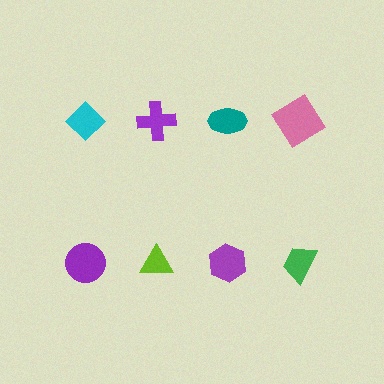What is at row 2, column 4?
A green trapezoid.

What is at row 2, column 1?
A purple circle.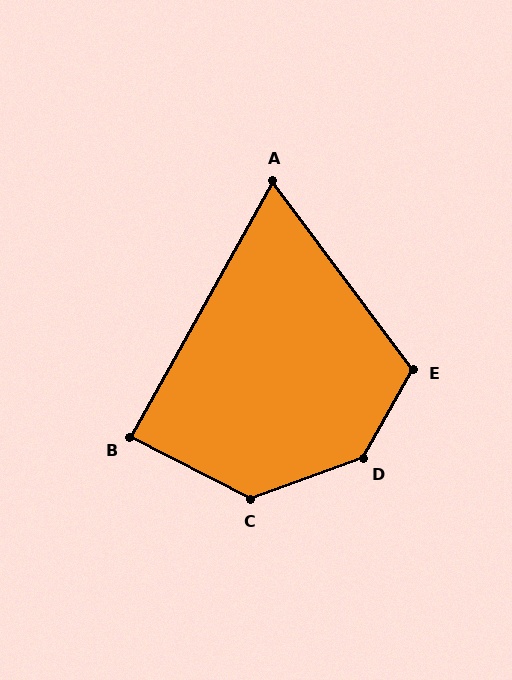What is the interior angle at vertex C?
Approximately 133 degrees (obtuse).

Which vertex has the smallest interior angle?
A, at approximately 66 degrees.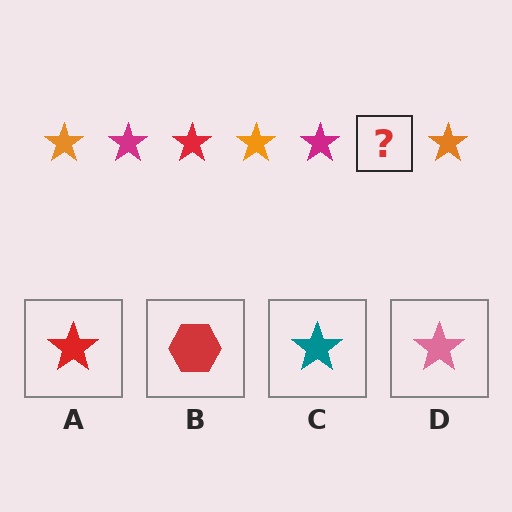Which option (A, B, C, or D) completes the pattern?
A.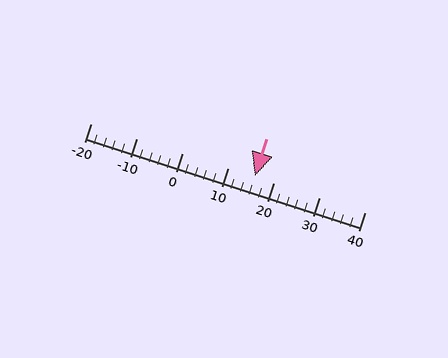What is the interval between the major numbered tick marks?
The major tick marks are spaced 10 units apart.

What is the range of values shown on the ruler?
The ruler shows values from -20 to 40.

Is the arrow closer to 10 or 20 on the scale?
The arrow is closer to 20.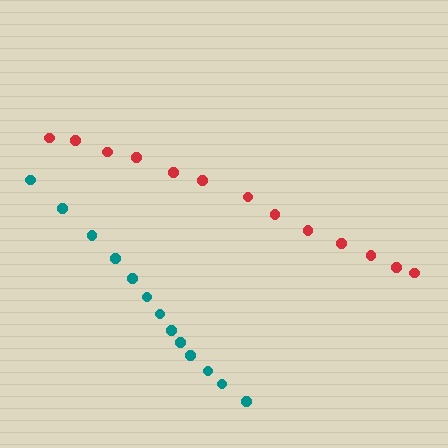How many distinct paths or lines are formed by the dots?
There are 2 distinct paths.